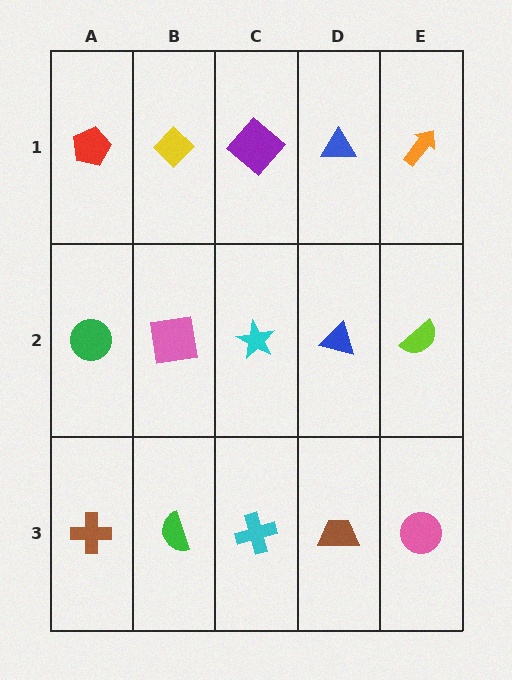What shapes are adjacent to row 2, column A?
A red pentagon (row 1, column A), a brown cross (row 3, column A), a pink square (row 2, column B).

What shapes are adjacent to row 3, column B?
A pink square (row 2, column B), a brown cross (row 3, column A), a cyan cross (row 3, column C).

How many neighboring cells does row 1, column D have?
3.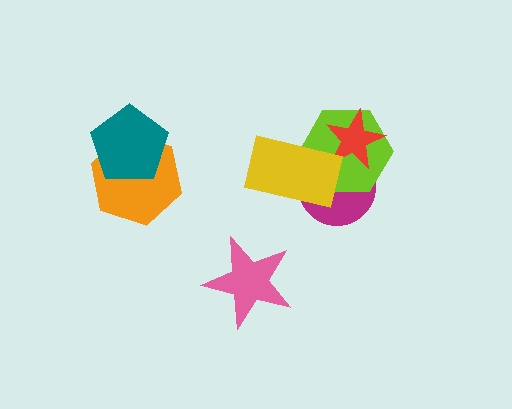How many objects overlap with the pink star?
0 objects overlap with the pink star.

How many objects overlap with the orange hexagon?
1 object overlaps with the orange hexagon.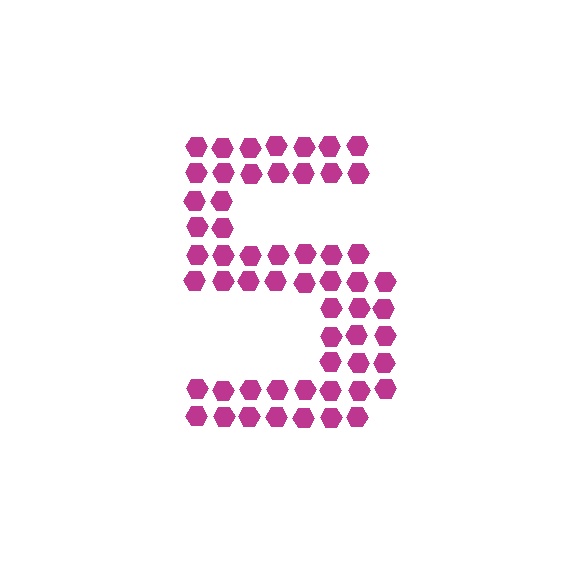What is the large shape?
The large shape is the digit 5.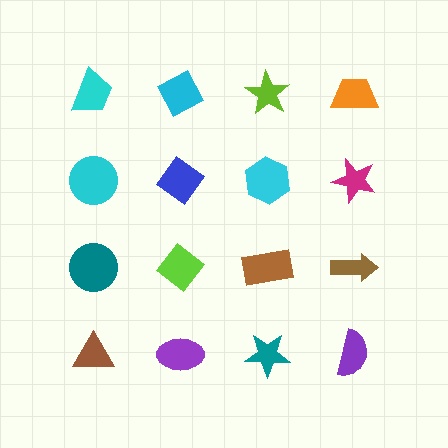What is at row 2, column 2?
A blue diamond.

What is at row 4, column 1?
A brown triangle.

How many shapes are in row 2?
4 shapes.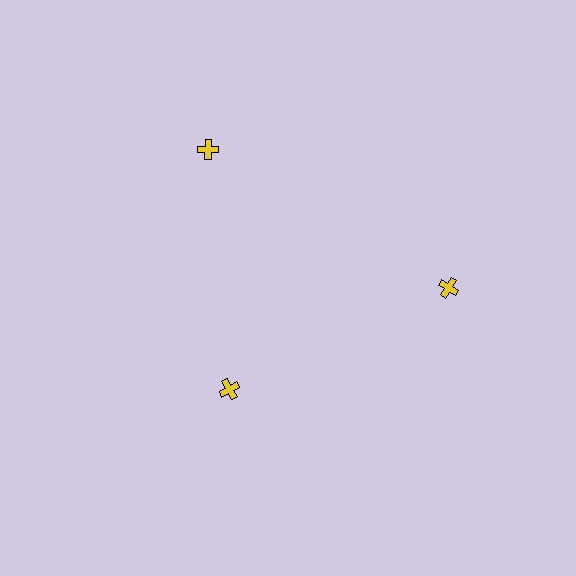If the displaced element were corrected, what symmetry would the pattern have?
It would have 3-fold rotational symmetry — the pattern would map onto itself every 120 degrees.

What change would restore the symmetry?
The symmetry would be restored by moving it outward, back onto the ring so that all 3 crosses sit at equal angles and equal distance from the center.